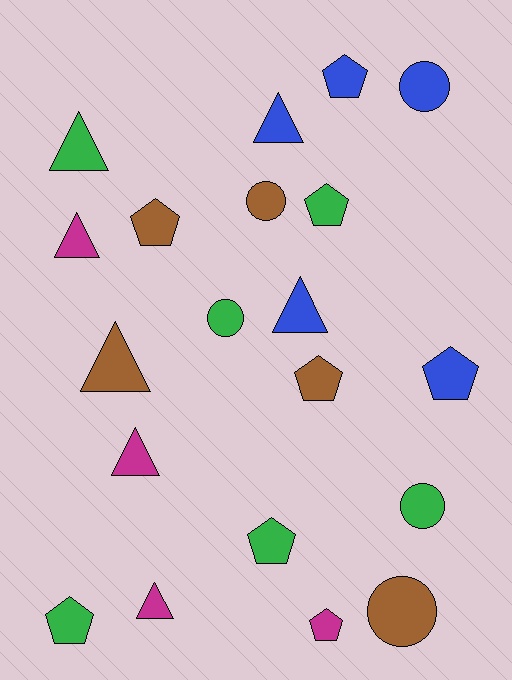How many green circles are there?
There are 2 green circles.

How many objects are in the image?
There are 20 objects.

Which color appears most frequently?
Green, with 6 objects.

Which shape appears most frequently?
Pentagon, with 8 objects.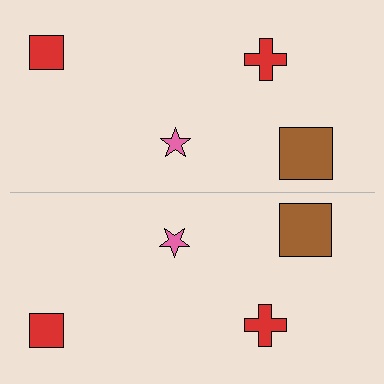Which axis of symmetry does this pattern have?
The pattern has a horizontal axis of symmetry running through the center of the image.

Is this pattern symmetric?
Yes, this pattern has bilateral (reflection) symmetry.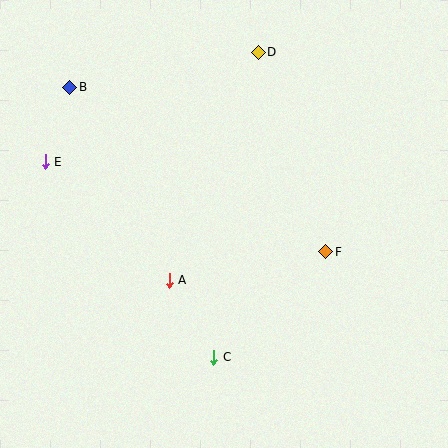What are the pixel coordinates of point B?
Point B is at (70, 87).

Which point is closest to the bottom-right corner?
Point F is closest to the bottom-right corner.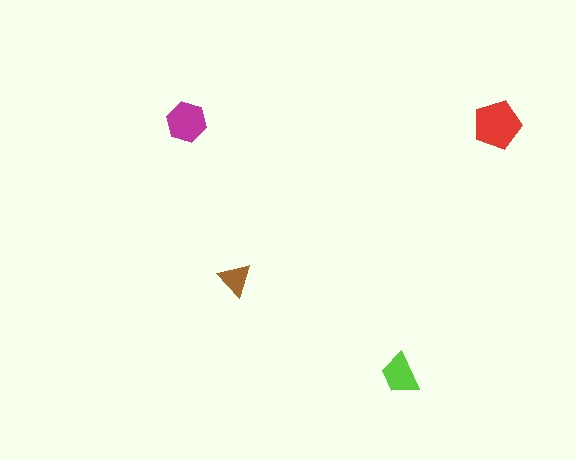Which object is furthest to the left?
The magenta hexagon is leftmost.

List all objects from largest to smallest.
The red pentagon, the magenta hexagon, the lime trapezoid, the brown triangle.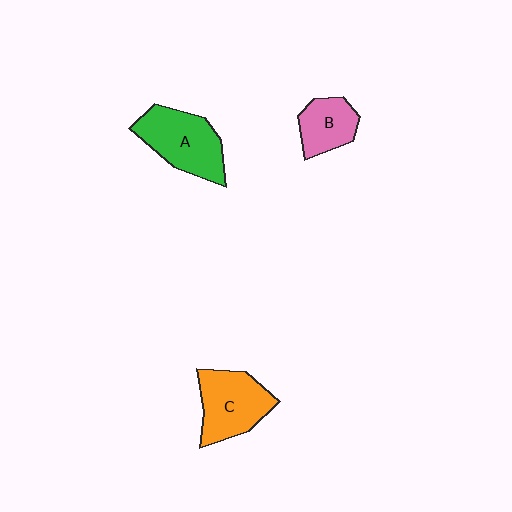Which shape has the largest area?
Shape A (green).